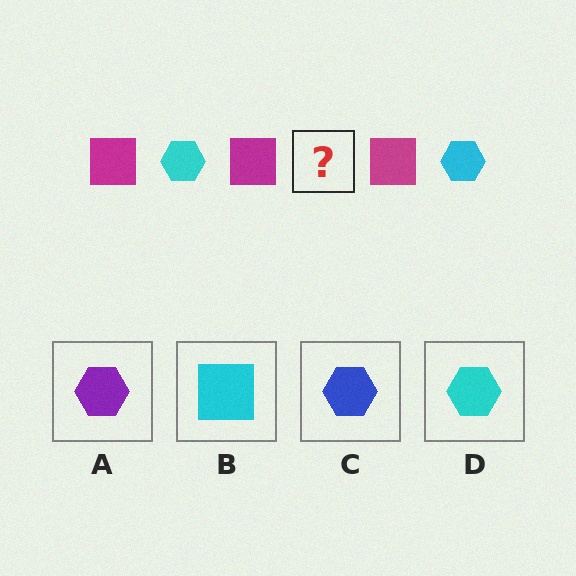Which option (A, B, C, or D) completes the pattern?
D.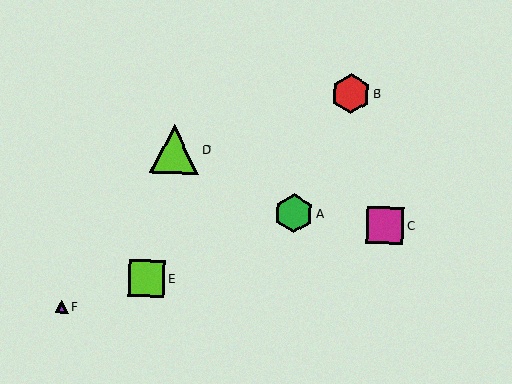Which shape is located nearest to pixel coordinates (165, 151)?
The lime triangle (labeled D) at (174, 149) is nearest to that location.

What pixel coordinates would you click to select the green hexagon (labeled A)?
Click at (294, 213) to select the green hexagon A.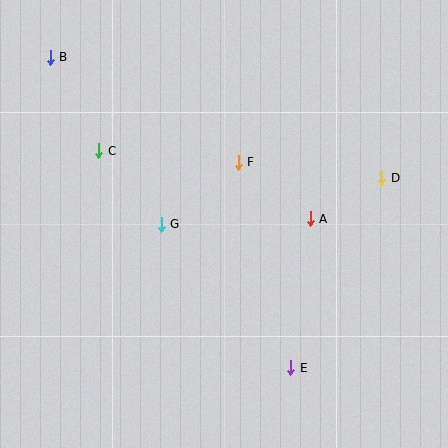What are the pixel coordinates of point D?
Point D is at (382, 178).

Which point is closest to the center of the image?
Point G at (161, 224) is closest to the center.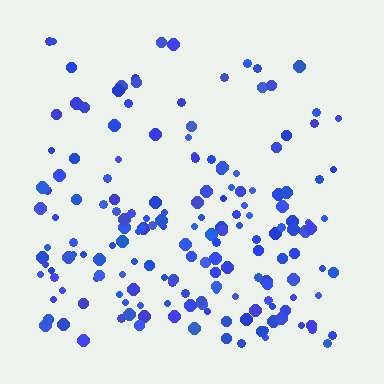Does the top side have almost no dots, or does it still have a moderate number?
Still a moderate number, just noticeably fewer than the bottom.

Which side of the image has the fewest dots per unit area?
The top.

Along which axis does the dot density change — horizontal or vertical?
Vertical.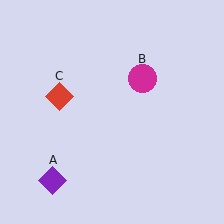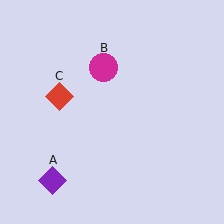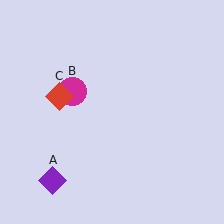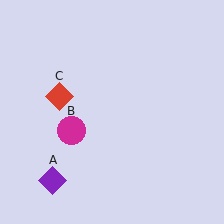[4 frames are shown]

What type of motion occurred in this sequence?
The magenta circle (object B) rotated counterclockwise around the center of the scene.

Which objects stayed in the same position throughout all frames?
Purple diamond (object A) and red diamond (object C) remained stationary.